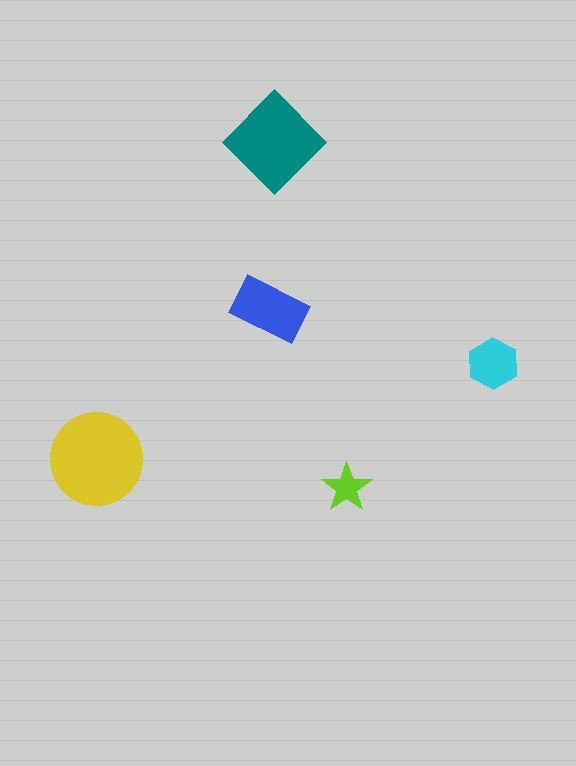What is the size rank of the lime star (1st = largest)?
5th.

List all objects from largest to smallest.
The yellow circle, the teal diamond, the blue rectangle, the cyan hexagon, the lime star.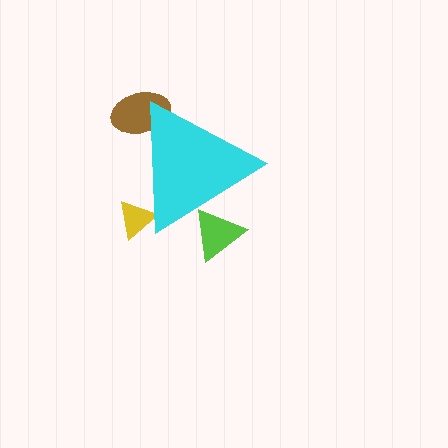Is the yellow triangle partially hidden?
Yes, the yellow triangle is partially hidden behind the cyan triangle.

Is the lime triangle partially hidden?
Yes, the lime triangle is partially hidden behind the cyan triangle.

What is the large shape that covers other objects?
A cyan triangle.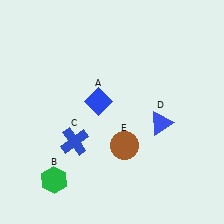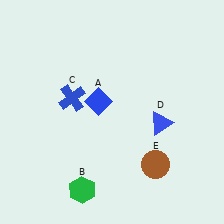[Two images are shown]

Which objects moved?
The objects that moved are: the green hexagon (B), the blue cross (C), the brown circle (E).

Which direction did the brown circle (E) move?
The brown circle (E) moved right.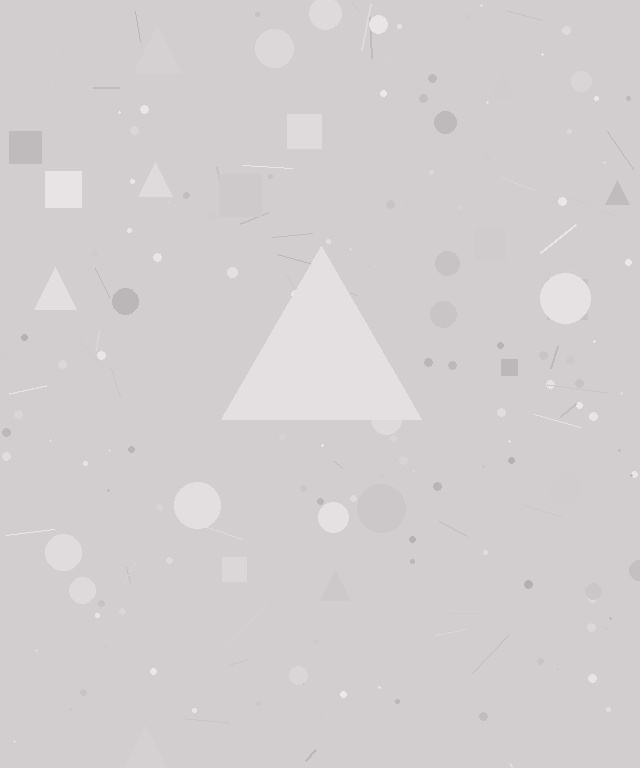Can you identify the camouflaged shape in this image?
The camouflaged shape is a triangle.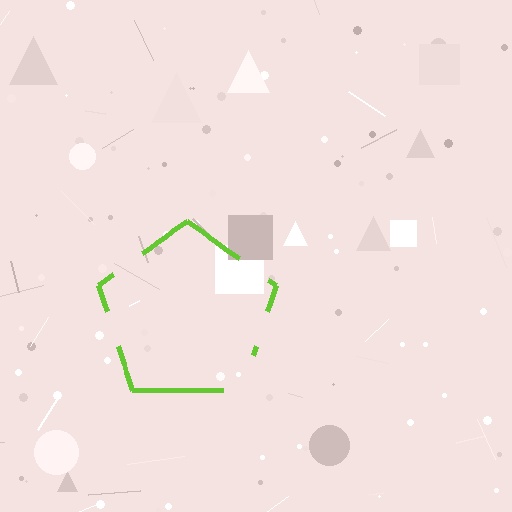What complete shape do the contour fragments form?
The contour fragments form a pentagon.